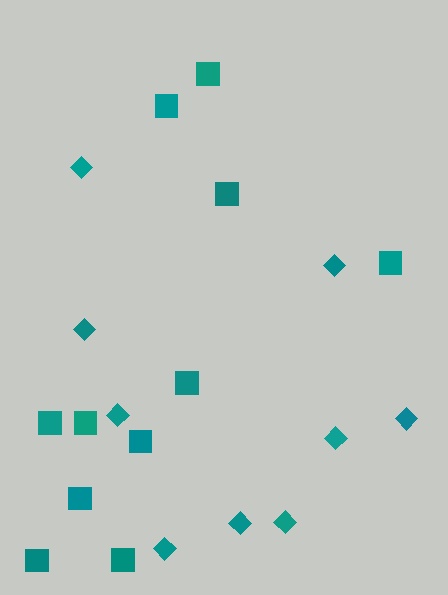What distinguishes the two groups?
There are 2 groups: one group of squares (11) and one group of diamonds (9).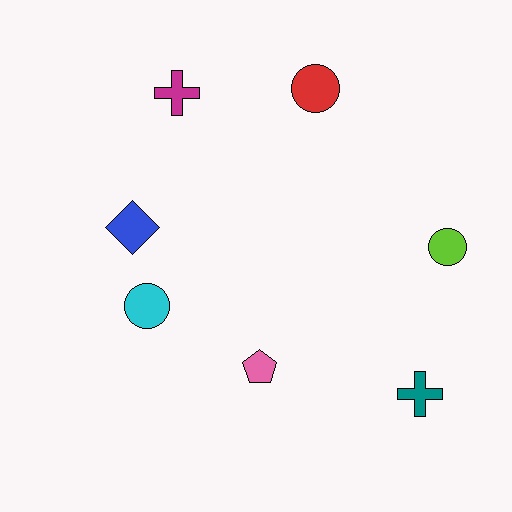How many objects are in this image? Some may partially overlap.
There are 7 objects.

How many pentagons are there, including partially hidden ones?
There is 1 pentagon.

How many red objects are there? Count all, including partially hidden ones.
There is 1 red object.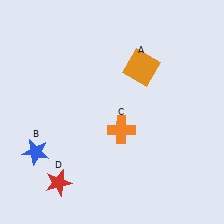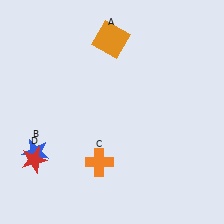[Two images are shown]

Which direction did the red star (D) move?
The red star (D) moved left.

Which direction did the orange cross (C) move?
The orange cross (C) moved down.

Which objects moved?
The objects that moved are: the orange square (A), the orange cross (C), the red star (D).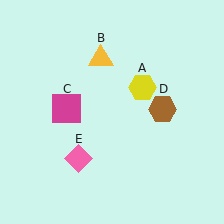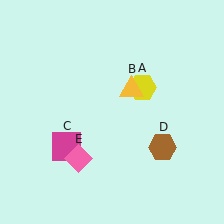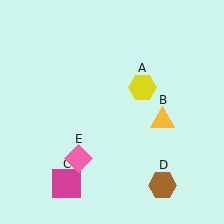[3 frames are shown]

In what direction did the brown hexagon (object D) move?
The brown hexagon (object D) moved down.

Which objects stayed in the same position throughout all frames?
Yellow hexagon (object A) and pink diamond (object E) remained stationary.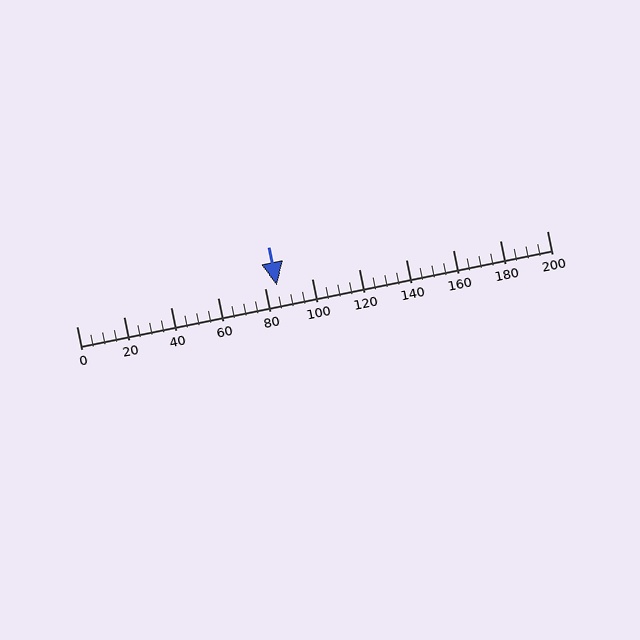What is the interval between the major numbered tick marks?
The major tick marks are spaced 20 units apart.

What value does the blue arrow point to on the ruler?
The blue arrow points to approximately 85.